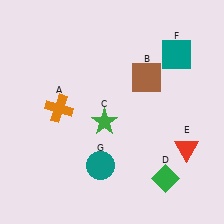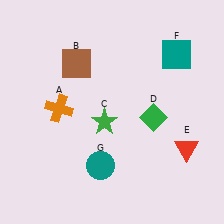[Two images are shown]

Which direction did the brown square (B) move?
The brown square (B) moved left.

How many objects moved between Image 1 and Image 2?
2 objects moved between the two images.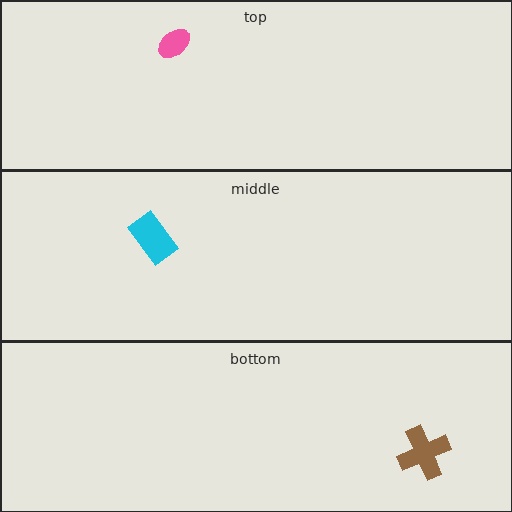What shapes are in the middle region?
The cyan rectangle.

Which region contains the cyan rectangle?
The middle region.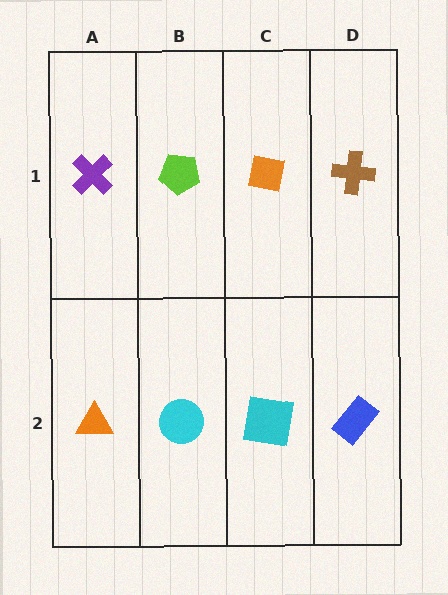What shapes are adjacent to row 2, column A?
A purple cross (row 1, column A), a cyan circle (row 2, column B).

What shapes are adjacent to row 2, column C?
An orange square (row 1, column C), a cyan circle (row 2, column B), a blue rectangle (row 2, column D).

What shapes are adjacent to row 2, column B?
A lime pentagon (row 1, column B), an orange triangle (row 2, column A), a cyan square (row 2, column C).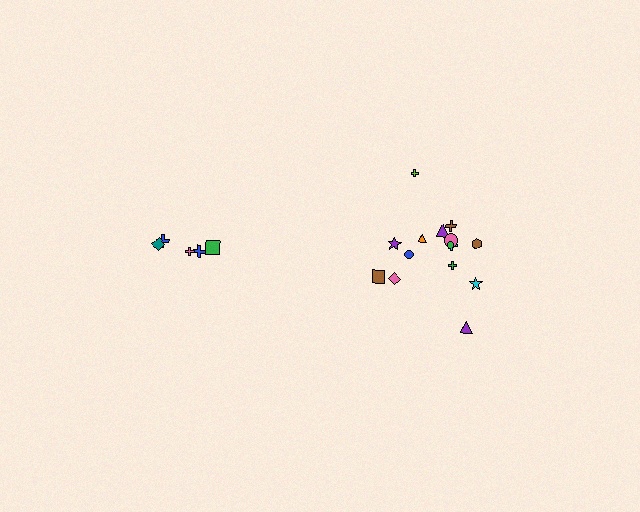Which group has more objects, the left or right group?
The right group.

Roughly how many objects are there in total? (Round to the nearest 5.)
Roughly 20 objects in total.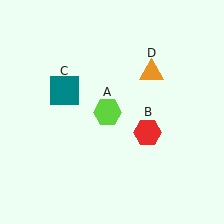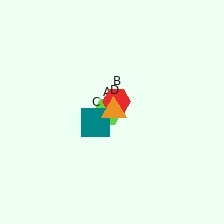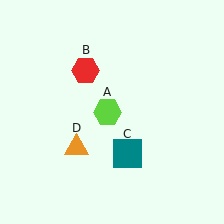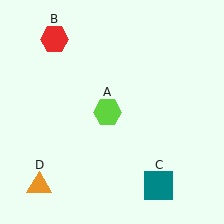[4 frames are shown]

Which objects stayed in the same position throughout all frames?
Lime hexagon (object A) remained stationary.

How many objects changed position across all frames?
3 objects changed position: red hexagon (object B), teal square (object C), orange triangle (object D).